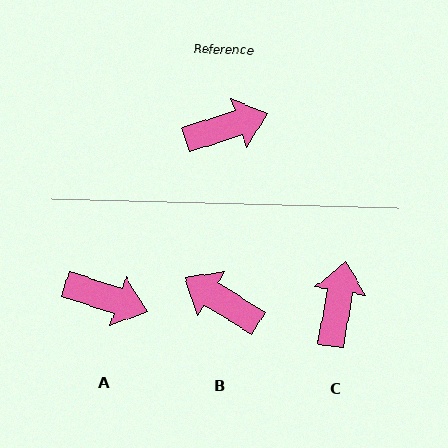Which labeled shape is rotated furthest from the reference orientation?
B, about 131 degrees away.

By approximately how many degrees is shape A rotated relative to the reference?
Approximately 36 degrees clockwise.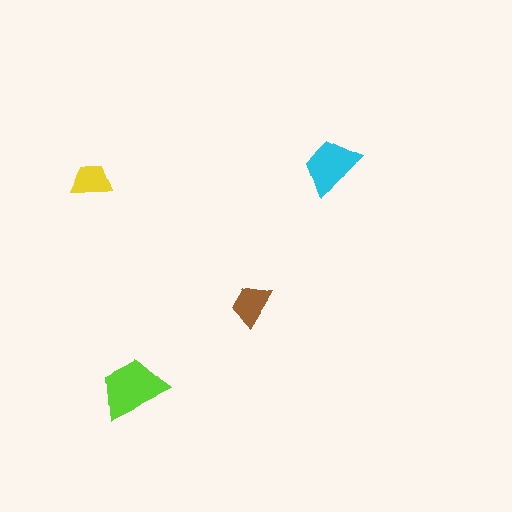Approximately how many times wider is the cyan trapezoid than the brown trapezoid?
About 1.5 times wider.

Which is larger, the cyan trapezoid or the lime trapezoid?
The lime one.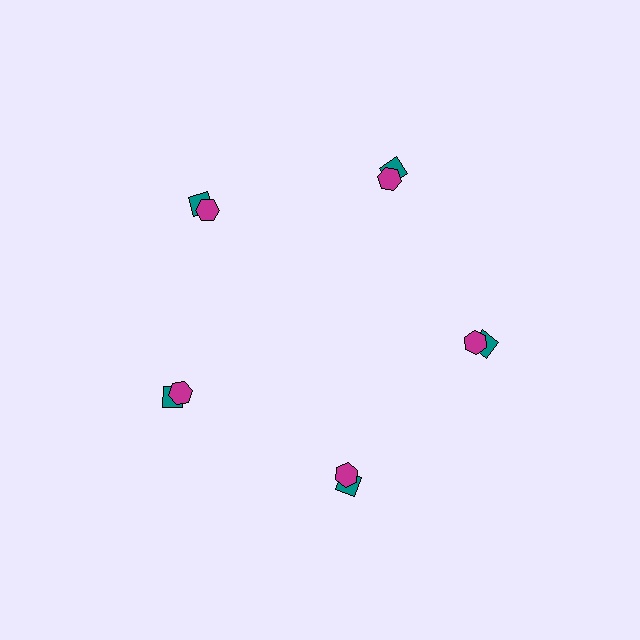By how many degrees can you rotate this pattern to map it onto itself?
The pattern maps onto itself every 72 degrees of rotation.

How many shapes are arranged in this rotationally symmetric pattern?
There are 10 shapes, arranged in 5 groups of 2.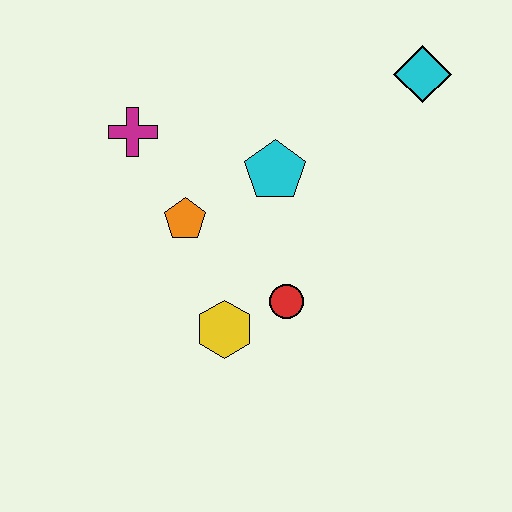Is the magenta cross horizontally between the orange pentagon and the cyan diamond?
No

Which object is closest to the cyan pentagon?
The orange pentagon is closest to the cyan pentagon.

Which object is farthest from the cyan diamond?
The yellow hexagon is farthest from the cyan diamond.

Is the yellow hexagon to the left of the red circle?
Yes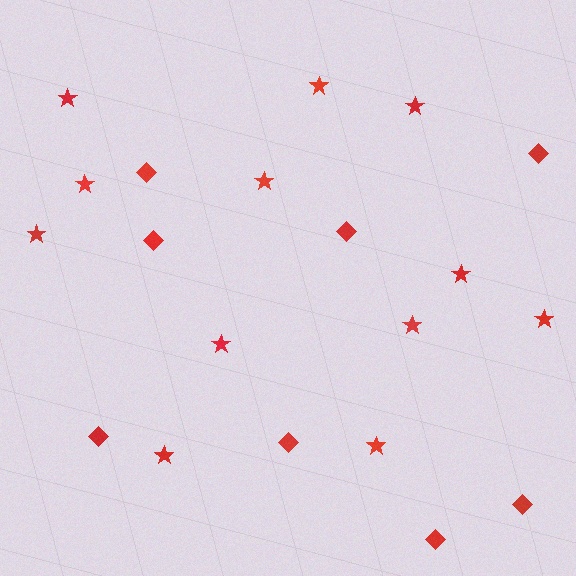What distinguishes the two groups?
There are 2 groups: one group of diamonds (8) and one group of stars (12).